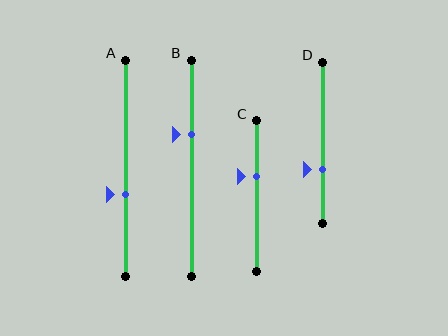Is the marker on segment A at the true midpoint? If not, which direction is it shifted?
No, the marker on segment A is shifted downward by about 12% of the segment length.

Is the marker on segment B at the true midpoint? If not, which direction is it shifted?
No, the marker on segment B is shifted upward by about 16% of the segment length.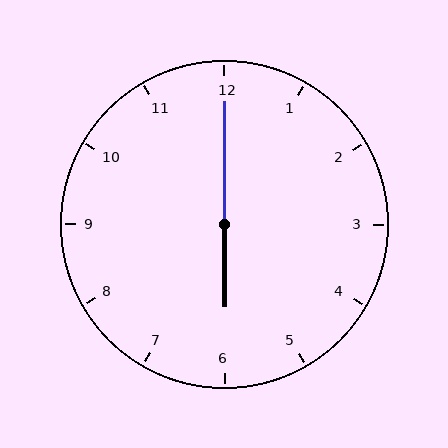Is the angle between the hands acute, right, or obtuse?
It is obtuse.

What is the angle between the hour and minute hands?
Approximately 180 degrees.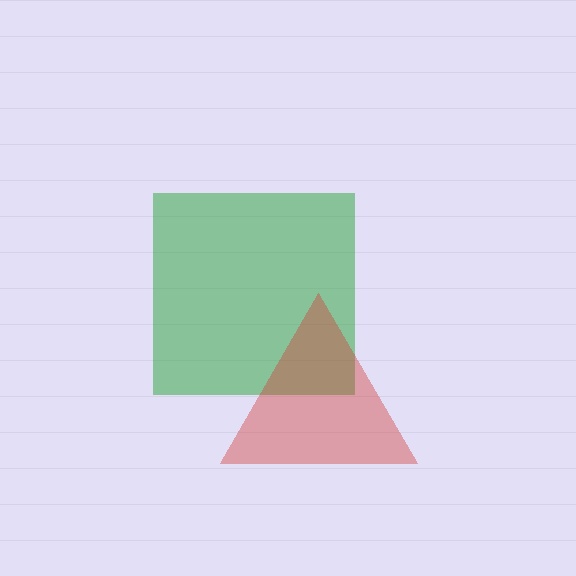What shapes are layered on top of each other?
The layered shapes are: a green square, a red triangle.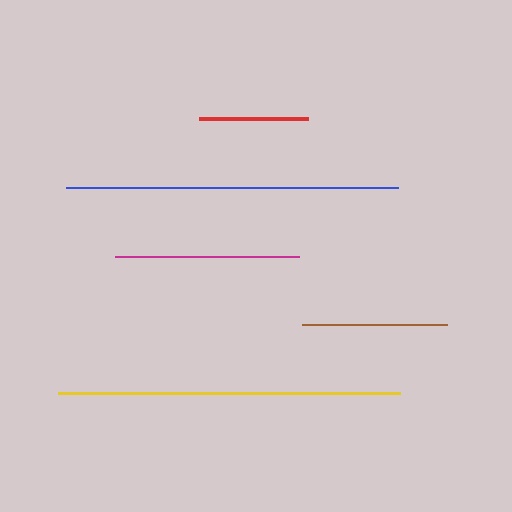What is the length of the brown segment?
The brown segment is approximately 145 pixels long.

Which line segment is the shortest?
The red line is the shortest at approximately 109 pixels.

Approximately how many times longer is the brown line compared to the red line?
The brown line is approximately 1.3 times the length of the red line.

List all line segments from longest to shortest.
From longest to shortest: yellow, blue, magenta, brown, red.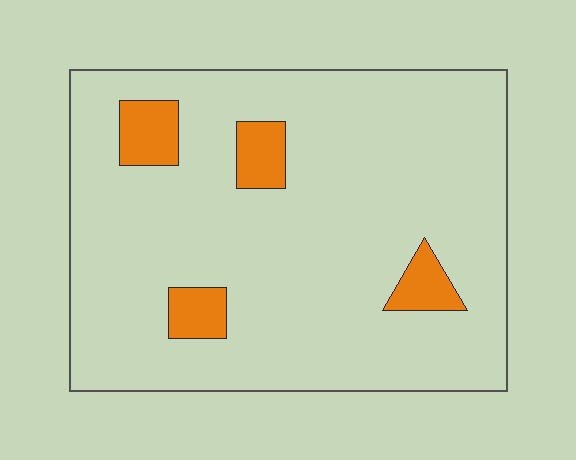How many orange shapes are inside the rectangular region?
4.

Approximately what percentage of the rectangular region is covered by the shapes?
Approximately 10%.